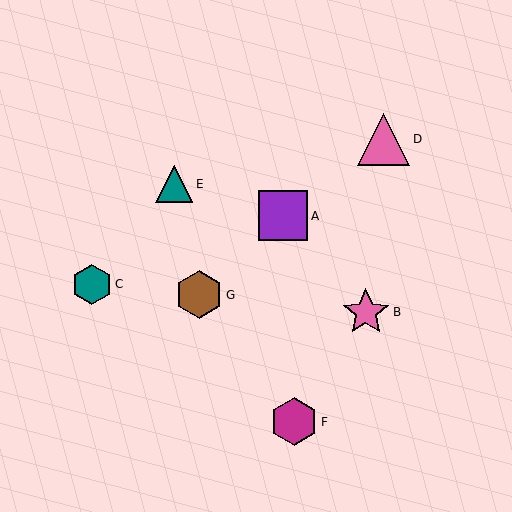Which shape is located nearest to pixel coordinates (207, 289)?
The brown hexagon (labeled G) at (199, 295) is nearest to that location.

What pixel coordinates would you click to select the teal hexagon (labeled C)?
Click at (92, 284) to select the teal hexagon C.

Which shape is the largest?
The pink triangle (labeled D) is the largest.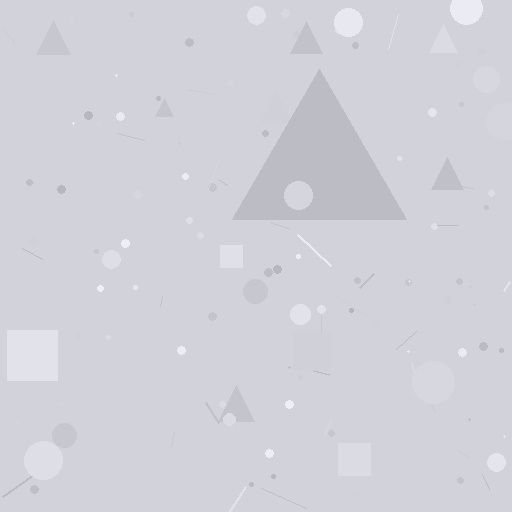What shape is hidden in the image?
A triangle is hidden in the image.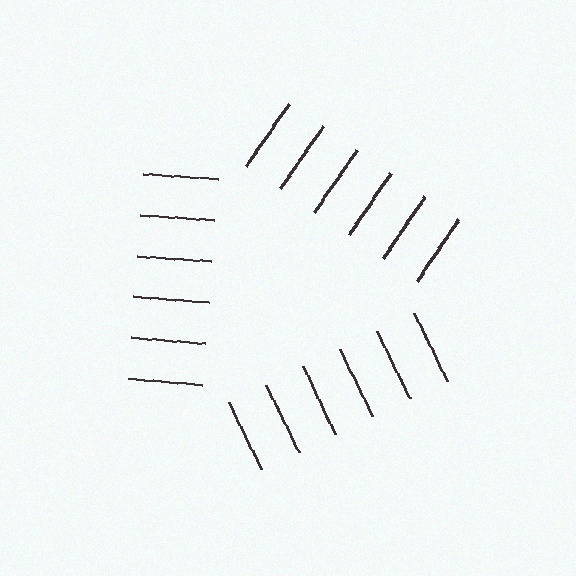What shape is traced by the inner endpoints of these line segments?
An illusory triangle — the line segments terminate on its edges but no continuous stroke is drawn.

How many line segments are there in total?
18 — 6 along each of the 3 edges.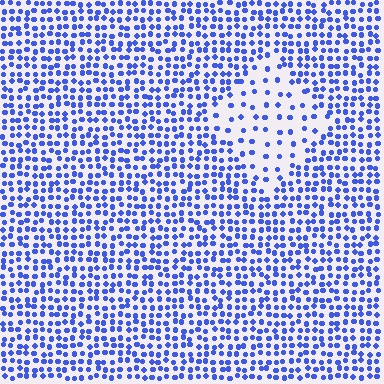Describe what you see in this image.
The image contains small blue elements arranged at two different densities. A diamond-shaped region is visible where the elements are less densely packed than the surrounding area.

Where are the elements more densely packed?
The elements are more densely packed outside the diamond boundary.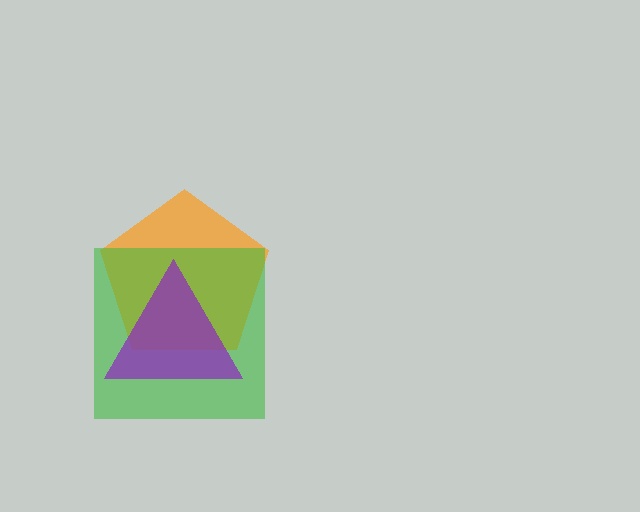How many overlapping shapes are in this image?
There are 3 overlapping shapes in the image.